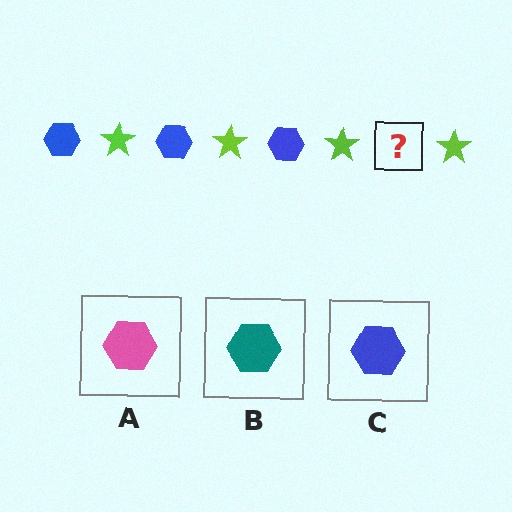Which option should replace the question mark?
Option C.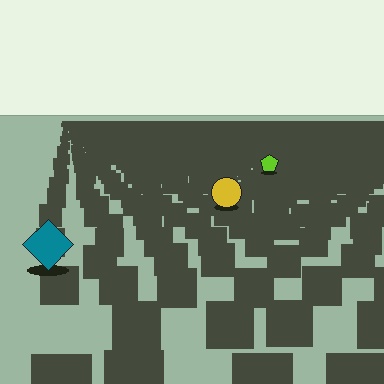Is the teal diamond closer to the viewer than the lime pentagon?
Yes. The teal diamond is closer — you can tell from the texture gradient: the ground texture is coarser near it.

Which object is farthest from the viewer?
The lime pentagon is farthest from the viewer. It appears smaller and the ground texture around it is denser.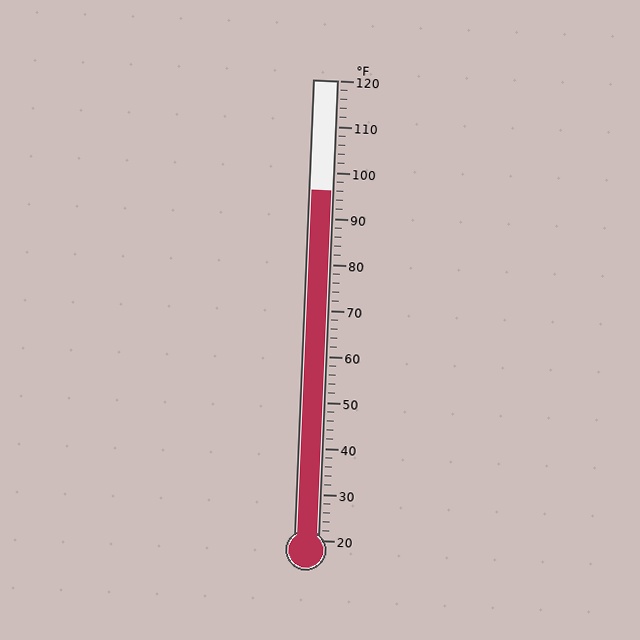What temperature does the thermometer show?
The thermometer shows approximately 96°F.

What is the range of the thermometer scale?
The thermometer scale ranges from 20°F to 120°F.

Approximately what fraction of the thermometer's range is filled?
The thermometer is filled to approximately 75% of its range.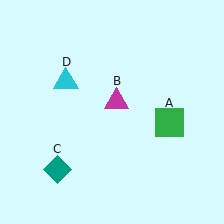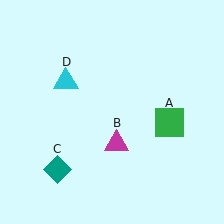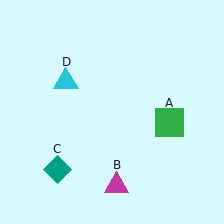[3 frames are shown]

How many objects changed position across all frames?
1 object changed position: magenta triangle (object B).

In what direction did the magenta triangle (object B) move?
The magenta triangle (object B) moved down.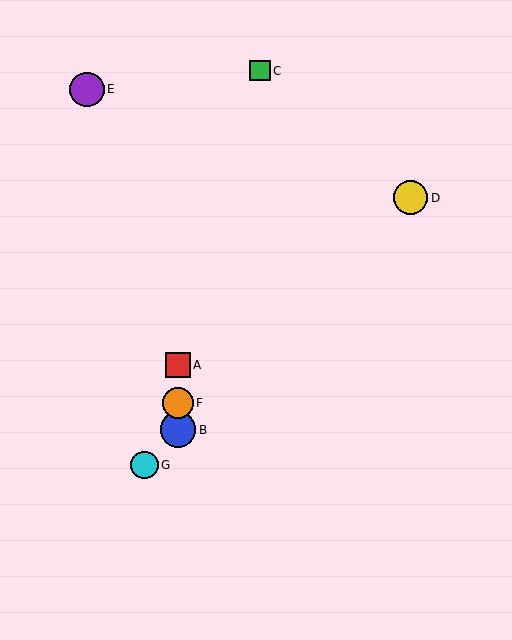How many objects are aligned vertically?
3 objects (A, B, F) are aligned vertically.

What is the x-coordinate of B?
Object B is at x≈178.